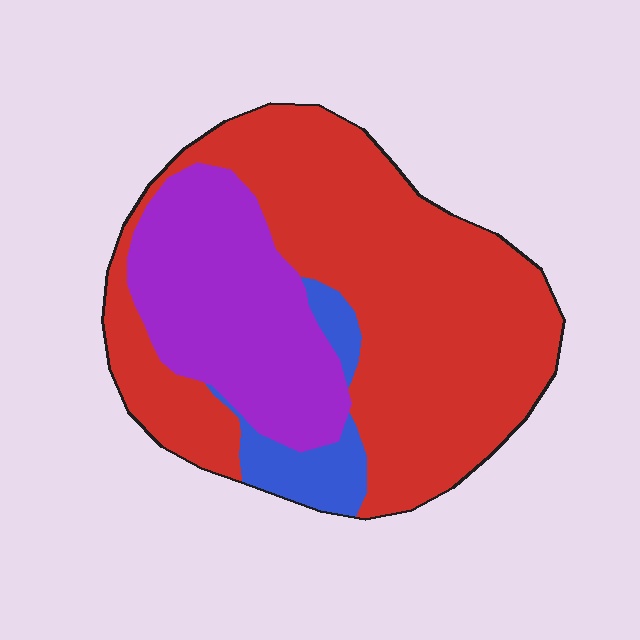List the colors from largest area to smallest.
From largest to smallest: red, purple, blue.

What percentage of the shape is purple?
Purple takes up about one quarter (1/4) of the shape.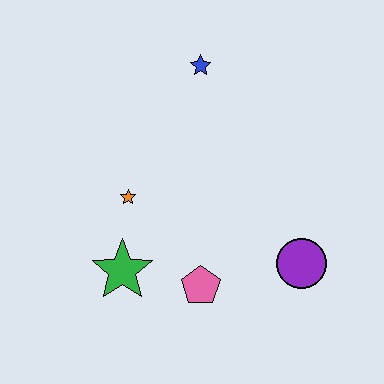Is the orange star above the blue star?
No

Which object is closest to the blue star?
The orange star is closest to the blue star.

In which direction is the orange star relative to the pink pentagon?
The orange star is above the pink pentagon.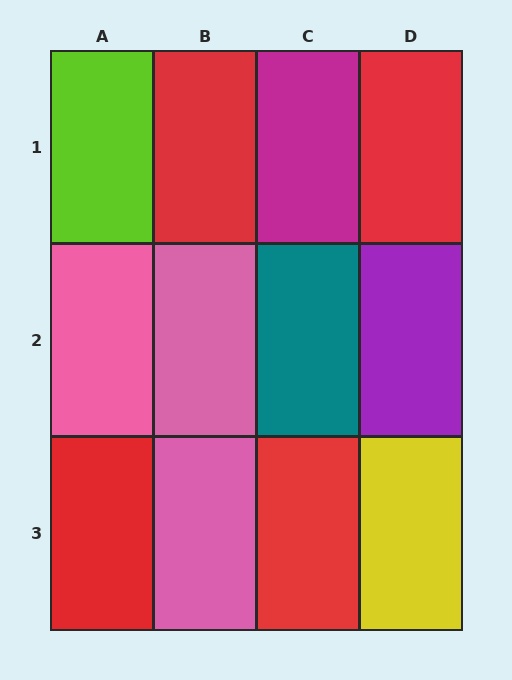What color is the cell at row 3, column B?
Pink.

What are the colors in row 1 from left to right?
Lime, red, magenta, red.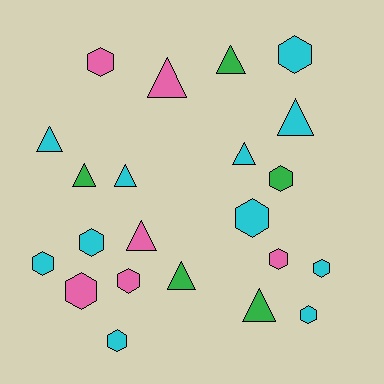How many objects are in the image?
There are 22 objects.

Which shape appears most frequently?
Hexagon, with 12 objects.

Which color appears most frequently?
Cyan, with 11 objects.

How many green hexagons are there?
There is 1 green hexagon.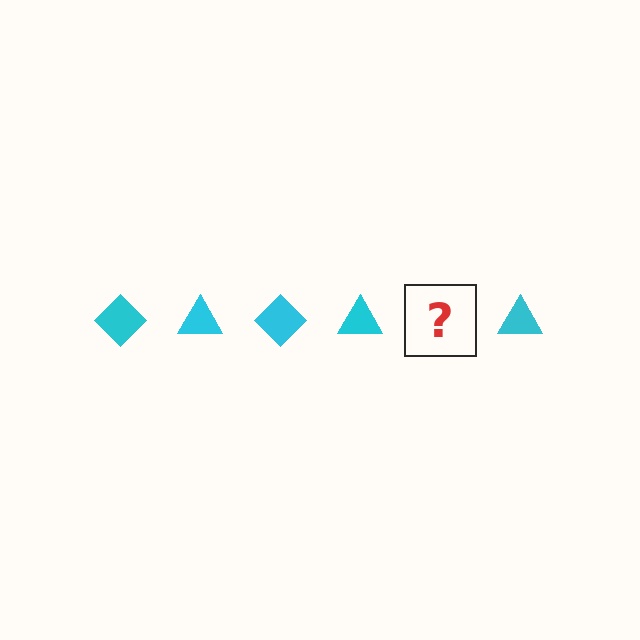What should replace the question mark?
The question mark should be replaced with a cyan diamond.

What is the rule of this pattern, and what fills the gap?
The rule is that the pattern cycles through diamond, triangle shapes in cyan. The gap should be filled with a cyan diamond.